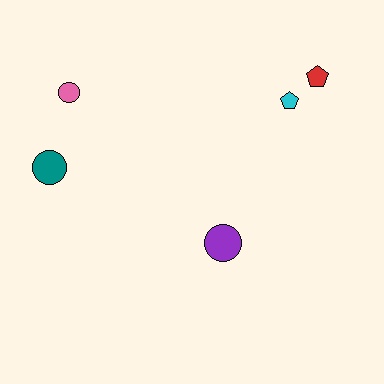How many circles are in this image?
There are 3 circles.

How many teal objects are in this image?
There is 1 teal object.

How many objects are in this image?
There are 5 objects.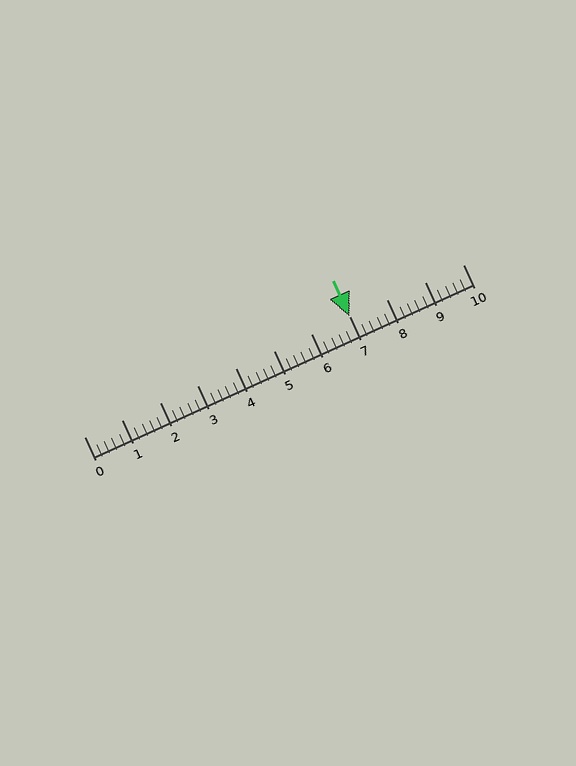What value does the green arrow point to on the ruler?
The green arrow points to approximately 7.0.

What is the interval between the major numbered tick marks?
The major tick marks are spaced 1 units apart.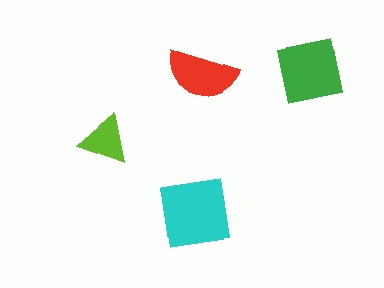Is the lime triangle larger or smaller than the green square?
Smaller.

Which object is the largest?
The cyan square.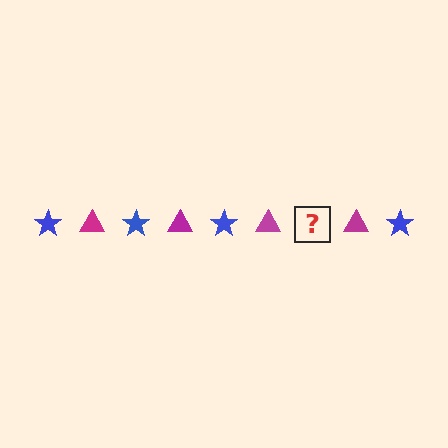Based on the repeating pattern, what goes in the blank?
The blank should be a blue star.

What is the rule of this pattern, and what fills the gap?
The rule is that the pattern alternates between blue star and magenta triangle. The gap should be filled with a blue star.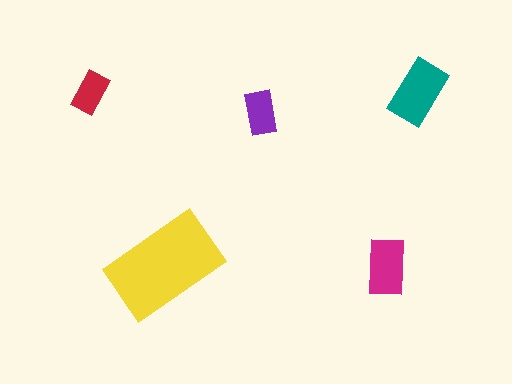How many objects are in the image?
There are 5 objects in the image.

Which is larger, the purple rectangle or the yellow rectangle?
The yellow one.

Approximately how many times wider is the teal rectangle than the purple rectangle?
About 1.5 times wider.